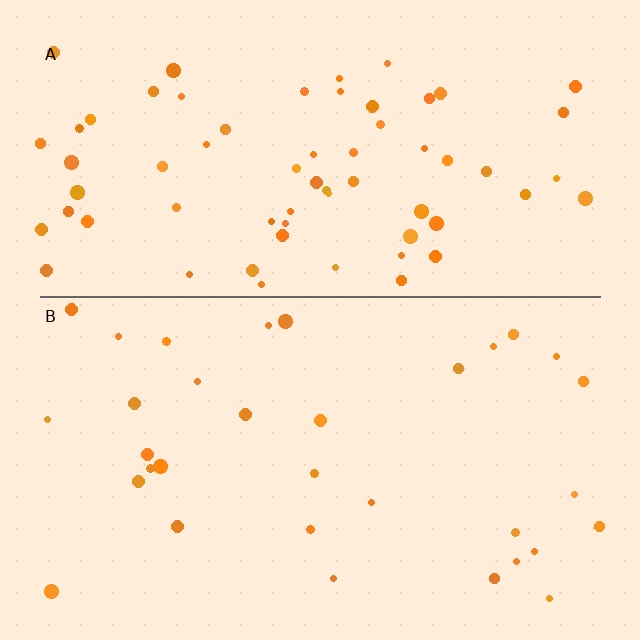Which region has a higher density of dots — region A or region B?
A (the top).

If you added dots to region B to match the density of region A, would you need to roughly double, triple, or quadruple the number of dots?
Approximately double.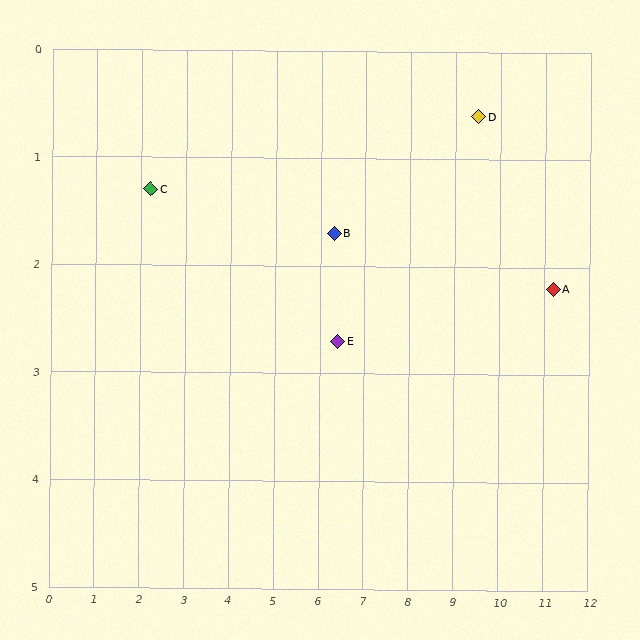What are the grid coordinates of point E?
Point E is at approximately (6.4, 2.7).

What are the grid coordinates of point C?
Point C is at approximately (2.2, 1.3).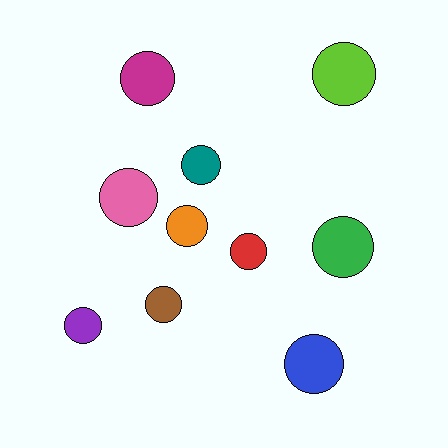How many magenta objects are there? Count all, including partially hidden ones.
There is 1 magenta object.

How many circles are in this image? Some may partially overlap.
There are 10 circles.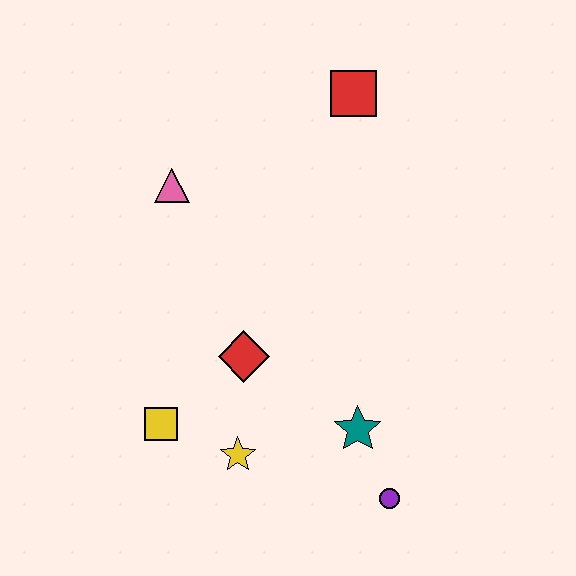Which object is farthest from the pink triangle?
The purple circle is farthest from the pink triangle.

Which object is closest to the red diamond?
The yellow star is closest to the red diamond.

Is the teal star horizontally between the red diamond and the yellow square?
No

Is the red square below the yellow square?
No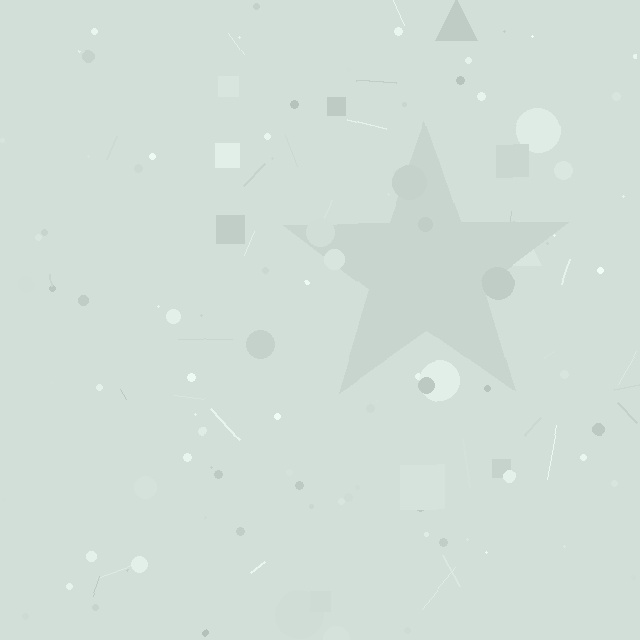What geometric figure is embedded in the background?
A star is embedded in the background.